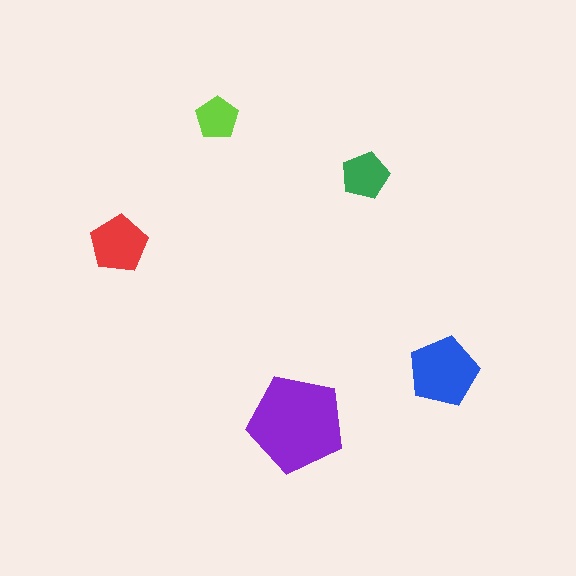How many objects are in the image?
There are 5 objects in the image.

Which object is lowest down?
The purple pentagon is bottommost.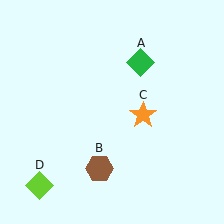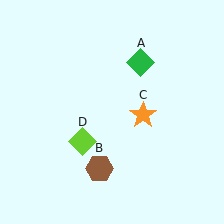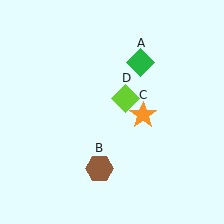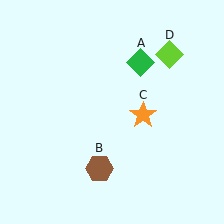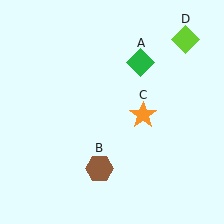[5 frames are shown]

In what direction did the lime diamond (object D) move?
The lime diamond (object D) moved up and to the right.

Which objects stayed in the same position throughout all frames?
Green diamond (object A) and brown hexagon (object B) and orange star (object C) remained stationary.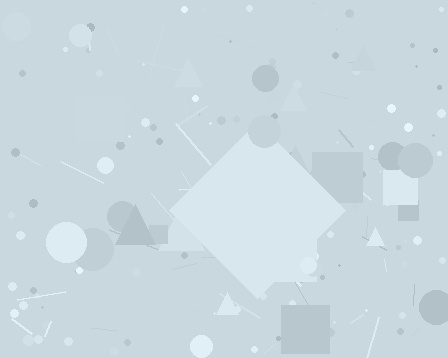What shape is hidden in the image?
A diamond is hidden in the image.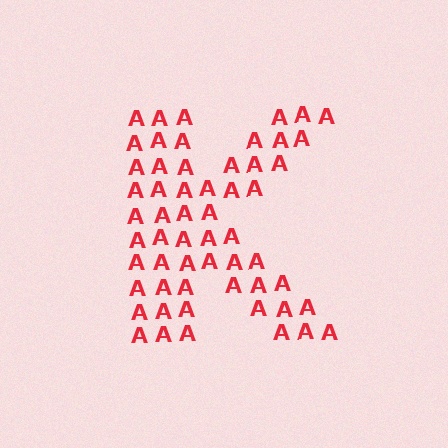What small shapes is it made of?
It is made of small letter A's.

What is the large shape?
The large shape is the letter K.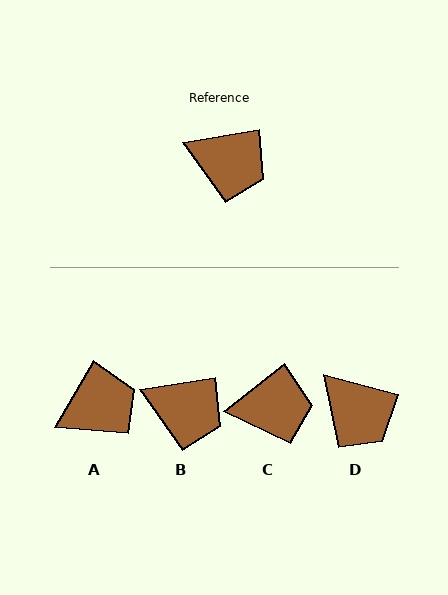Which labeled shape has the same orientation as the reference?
B.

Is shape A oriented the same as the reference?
No, it is off by about 50 degrees.